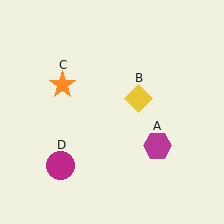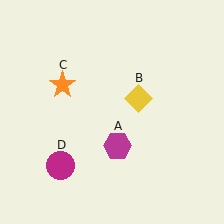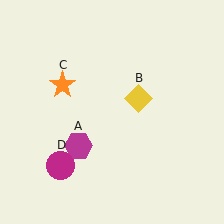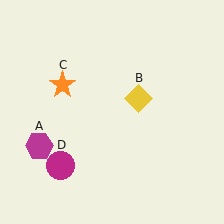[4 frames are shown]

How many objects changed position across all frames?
1 object changed position: magenta hexagon (object A).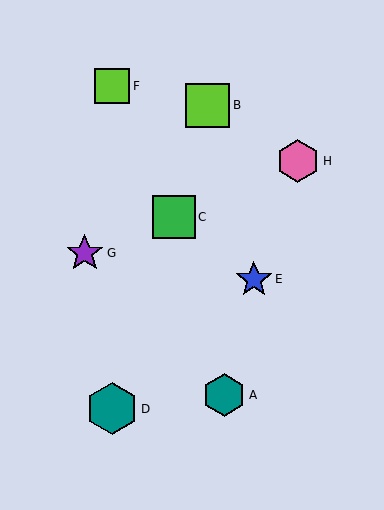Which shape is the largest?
The teal hexagon (labeled D) is the largest.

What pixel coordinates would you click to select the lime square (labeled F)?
Click at (112, 86) to select the lime square F.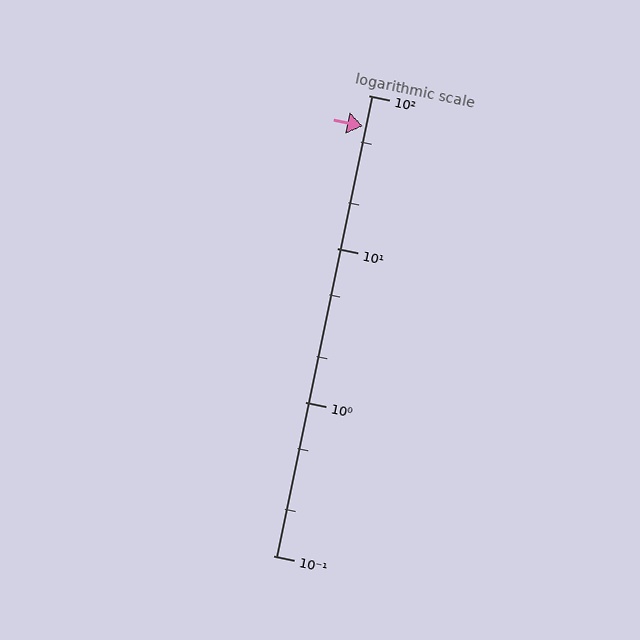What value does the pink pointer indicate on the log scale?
The pointer indicates approximately 63.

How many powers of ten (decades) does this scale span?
The scale spans 3 decades, from 0.1 to 100.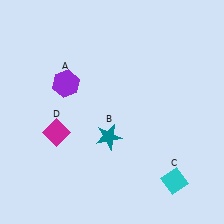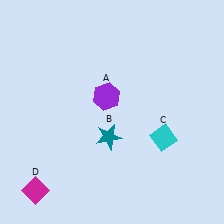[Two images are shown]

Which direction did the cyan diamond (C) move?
The cyan diamond (C) moved up.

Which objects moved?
The objects that moved are: the purple hexagon (A), the cyan diamond (C), the magenta diamond (D).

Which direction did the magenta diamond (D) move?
The magenta diamond (D) moved down.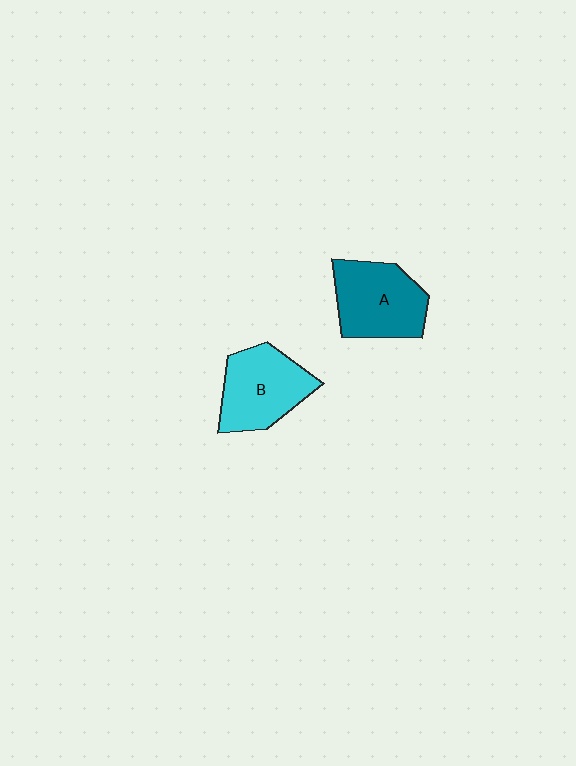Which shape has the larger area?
Shape A (teal).